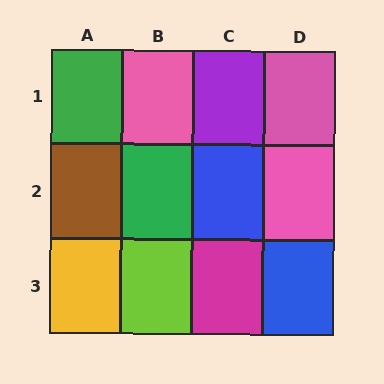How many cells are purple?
1 cell is purple.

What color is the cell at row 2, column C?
Blue.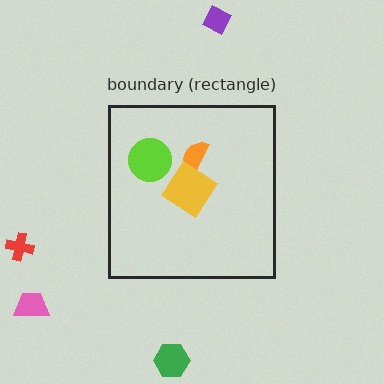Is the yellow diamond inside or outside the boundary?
Inside.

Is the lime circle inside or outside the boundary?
Inside.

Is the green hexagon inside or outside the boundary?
Outside.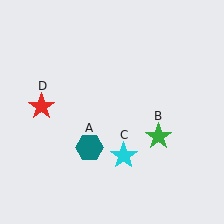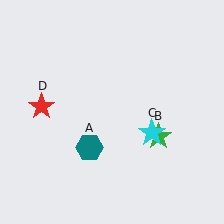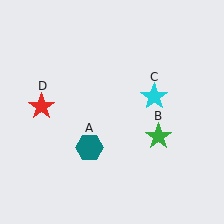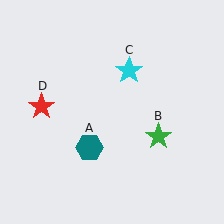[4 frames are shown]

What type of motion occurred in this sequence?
The cyan star (object C) rotated counterclockwise around the center of the scene.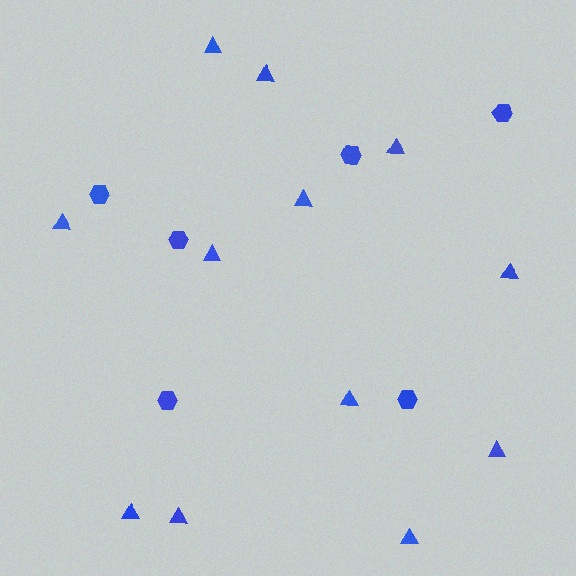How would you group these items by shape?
There are 2 groups: one group of triangles (12) and one group of hexagons (6).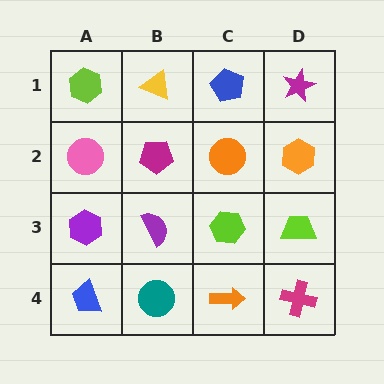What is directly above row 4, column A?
A purple hexagon.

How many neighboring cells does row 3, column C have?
4.